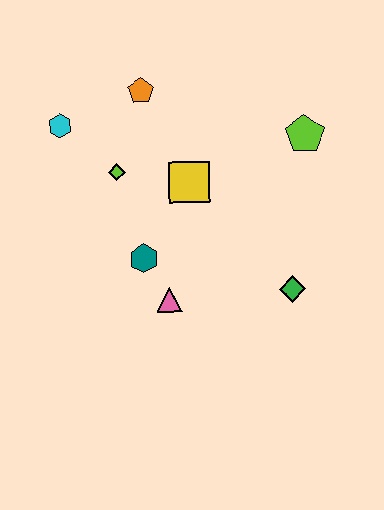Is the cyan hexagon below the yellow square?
No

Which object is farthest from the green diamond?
The cyan hexagon is farthest from the green diamond.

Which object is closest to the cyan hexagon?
The lime diamond is closest to the cyan hexagon.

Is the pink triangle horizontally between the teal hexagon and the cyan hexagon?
No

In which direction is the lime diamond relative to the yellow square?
The lime diamond is to the left of the yellow square.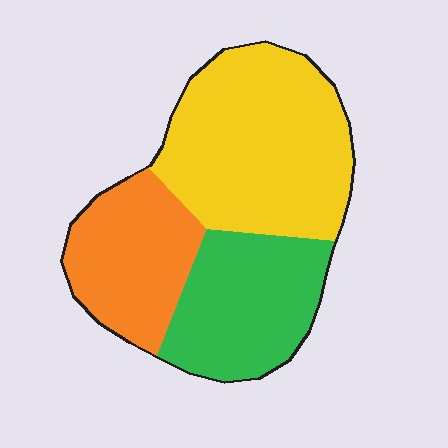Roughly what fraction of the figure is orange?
Orange takes up between a sixth and a third of the figure.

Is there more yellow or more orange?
Yellow.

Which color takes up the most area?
Yellow, at roughly 45%.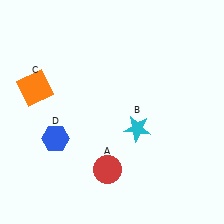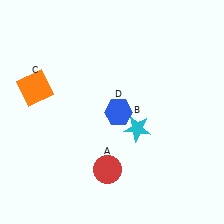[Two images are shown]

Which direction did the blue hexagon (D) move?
The blue hexagon (D) moved right.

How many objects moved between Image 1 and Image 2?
1 object moved between the two images.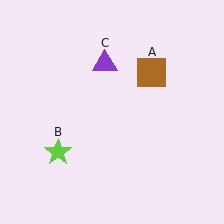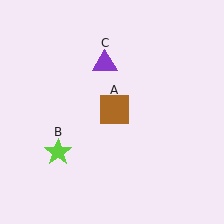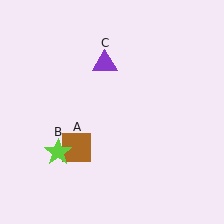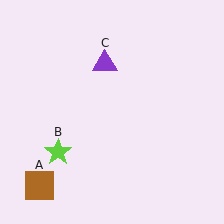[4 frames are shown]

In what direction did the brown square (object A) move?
The brown square (object A) moved down and to the left.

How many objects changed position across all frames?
1 object changed position: brown square (object A).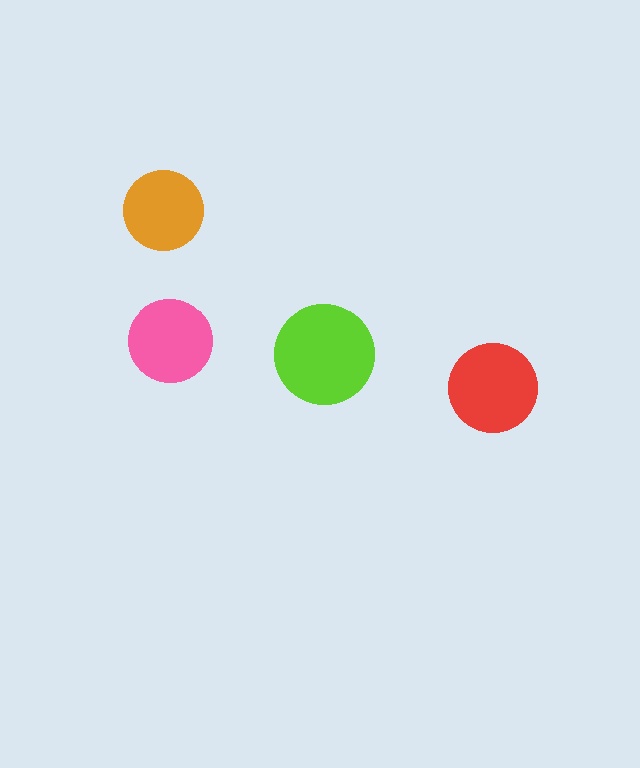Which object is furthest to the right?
The red circle is rightmost.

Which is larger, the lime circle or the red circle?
The lime one.